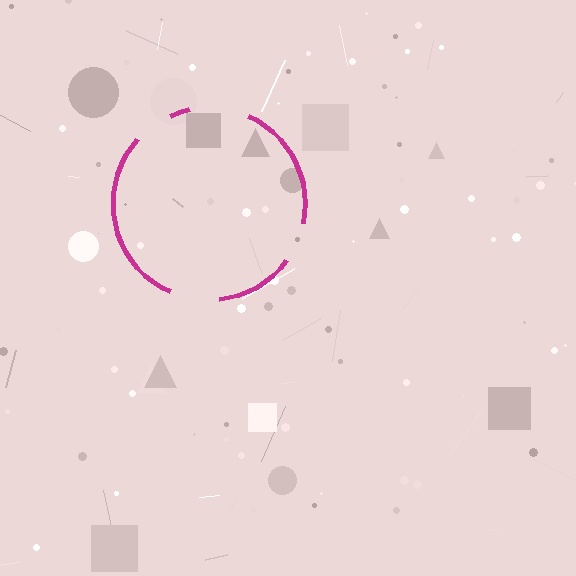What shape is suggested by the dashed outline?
The dashed outline suggests a circle.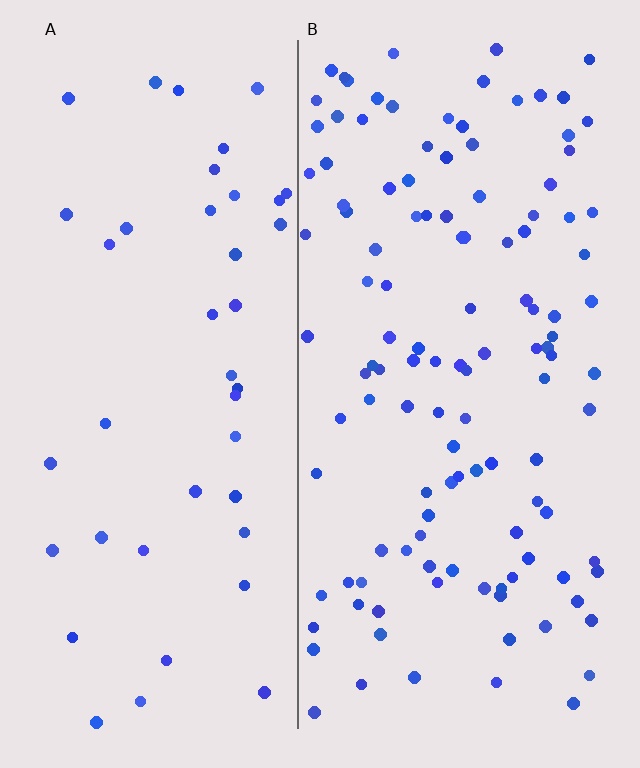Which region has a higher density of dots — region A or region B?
B (the right).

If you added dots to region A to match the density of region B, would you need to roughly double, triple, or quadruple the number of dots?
Approximately triple.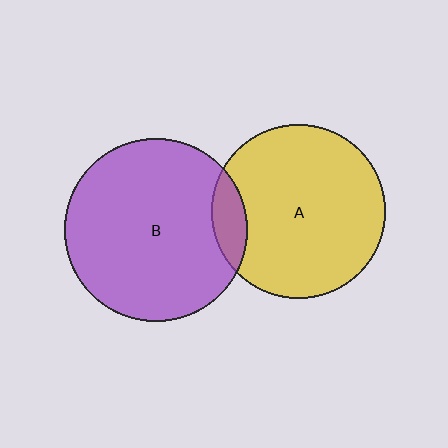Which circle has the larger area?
Circle B (purple).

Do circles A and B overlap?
Yes.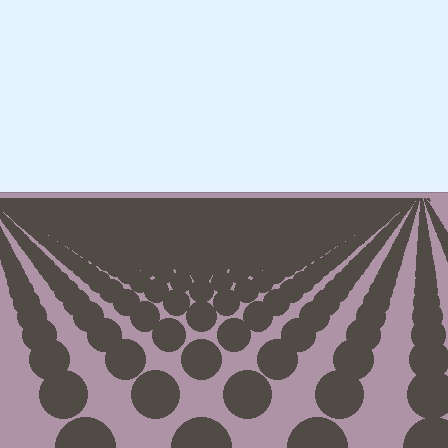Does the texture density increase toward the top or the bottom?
Density increases toward the top.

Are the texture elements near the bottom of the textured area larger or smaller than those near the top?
Larger. Near the bottom, elements are closer to the viewer and appear at a bigger on-screen size.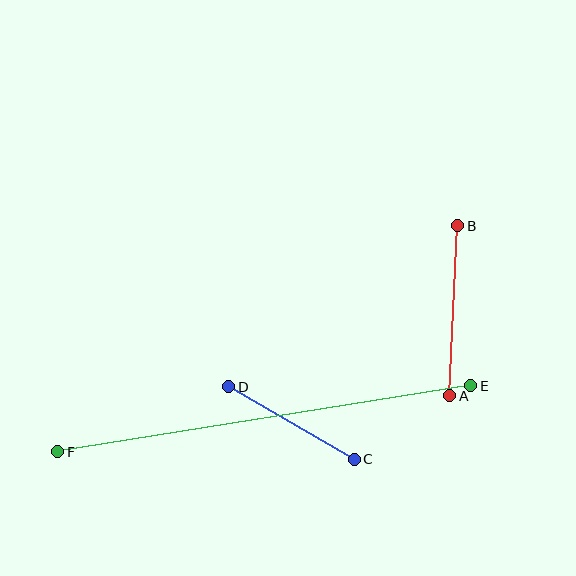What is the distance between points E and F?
The distance is approximately 418 pixels.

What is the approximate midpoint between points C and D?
The midpoint is at approximately (291, 423) pixels.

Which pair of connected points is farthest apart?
Points E and F are farthest apart.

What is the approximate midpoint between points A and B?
The midpoint is at approximately (454, 311) pixels.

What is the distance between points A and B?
The distance is approximately 170 pixels.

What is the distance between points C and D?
The distance is approximately 145 pixels.